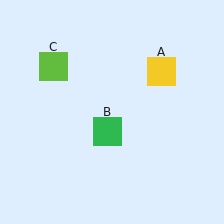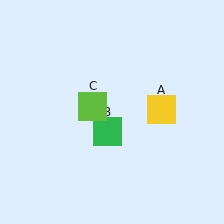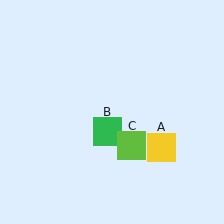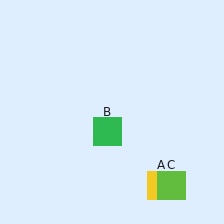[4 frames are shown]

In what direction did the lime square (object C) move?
The lime square (object C) moved down and to the right.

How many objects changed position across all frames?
2 objects changed position: yellow square (object A), lime square (object C).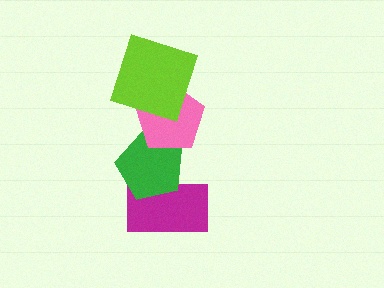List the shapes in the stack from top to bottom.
From top to bottom: the lime square, the pink pentagon, the green pentagon, the magenta rectangle.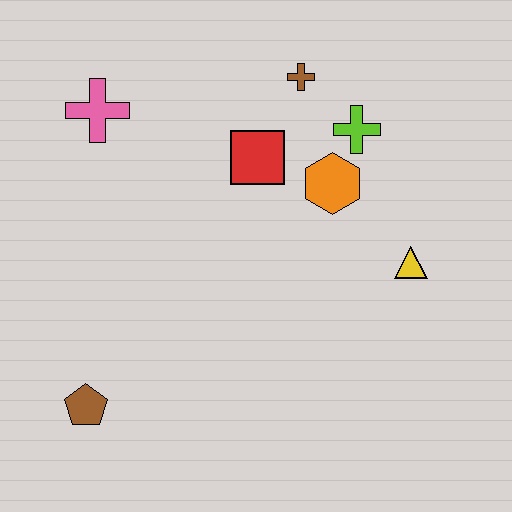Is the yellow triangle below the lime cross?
Yes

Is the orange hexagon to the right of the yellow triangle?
No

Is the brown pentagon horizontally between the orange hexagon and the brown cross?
No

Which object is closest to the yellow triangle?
The orange hexagon is closest to the yellow triangle.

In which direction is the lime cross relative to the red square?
The lime cross is to the right of the red square.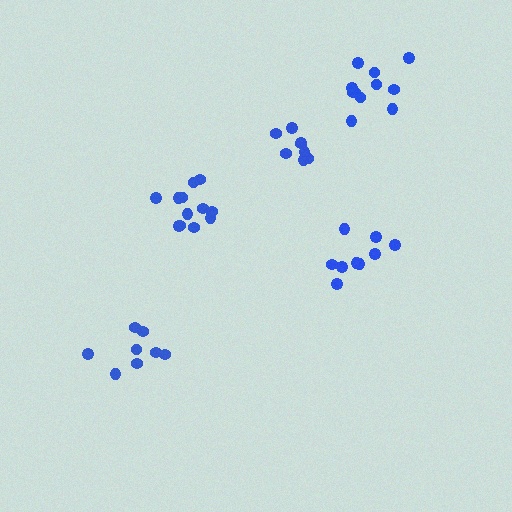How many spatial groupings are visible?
There are 5 spatial groupings.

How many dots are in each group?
Group 1: 8 dots, Group 2: 12 dots, Group 3: 9 dots, Group 4: 11 dots, Group 5: 8 dots (48 total).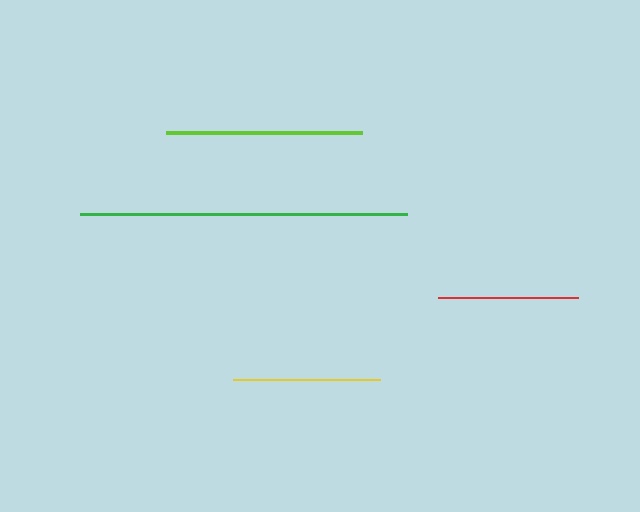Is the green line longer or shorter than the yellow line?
The green line is longer than the yellow line.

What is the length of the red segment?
The red segment is approximately 140 pixels long.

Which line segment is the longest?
The green line is the longest at approximately 326 pixels.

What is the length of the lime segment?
The lime segment is approximately 196 pixels long.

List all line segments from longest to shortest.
From longest to shortest: green, lime, yellow, red.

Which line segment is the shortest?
The red line is the shortest at approximately 140 pixels.